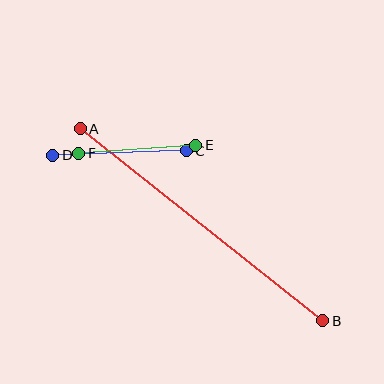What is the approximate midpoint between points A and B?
The midpoint is at approximately (202, 225) pixels.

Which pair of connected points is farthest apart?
Points A and B are farthest apart.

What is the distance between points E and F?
The distance is approximately 117 pixels.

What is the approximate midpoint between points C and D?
The midpoint is at approximately (119, 153) pixels.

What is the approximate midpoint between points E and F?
The midpoint is at approximately (137, 149) pixels.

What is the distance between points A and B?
The distance is approximately 310 pixels.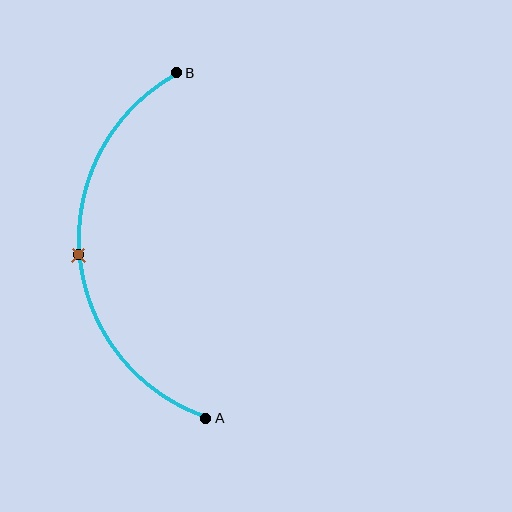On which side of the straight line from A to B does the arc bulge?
The arc bulges to the left of the straight line connecting A and B.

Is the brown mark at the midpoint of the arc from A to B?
Yes. The brown mark lies on the arc at equal arc-length from both A and B — it is the arc midpoint.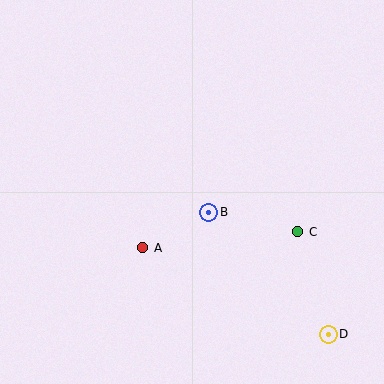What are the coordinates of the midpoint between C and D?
The midpoint between C and D is at (313, 283).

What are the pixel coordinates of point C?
Point C is at (298, 232).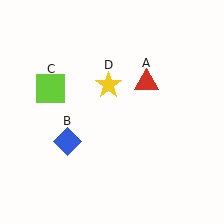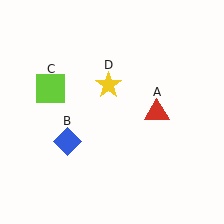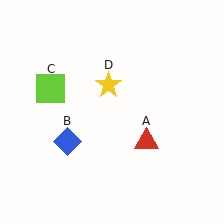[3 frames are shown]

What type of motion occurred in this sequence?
The red triangle (object A) rotated clockwise around the center of the scene.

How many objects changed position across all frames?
1 object changed position: red triangle (object A).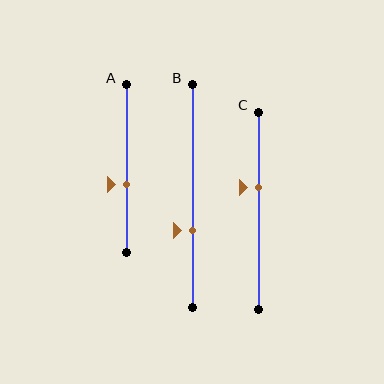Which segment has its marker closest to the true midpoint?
Segment A has its marker closest to the true midpoint.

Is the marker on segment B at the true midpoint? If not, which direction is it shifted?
No, the marker on segment B is shifted downward by about 15% of the segment length.